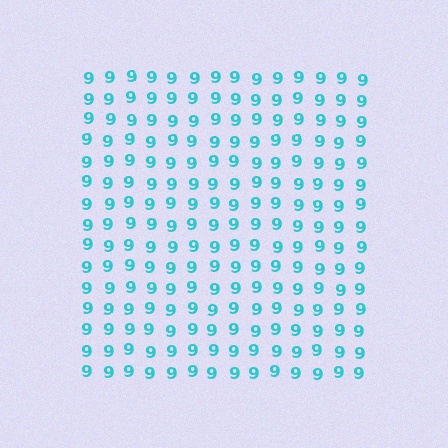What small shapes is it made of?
It is made of small digit 9's.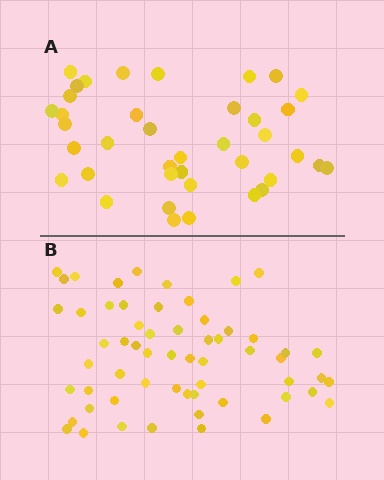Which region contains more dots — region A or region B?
Region B (the bottom region) has more dots.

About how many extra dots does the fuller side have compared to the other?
Region B has approximately 20 more dots than region A.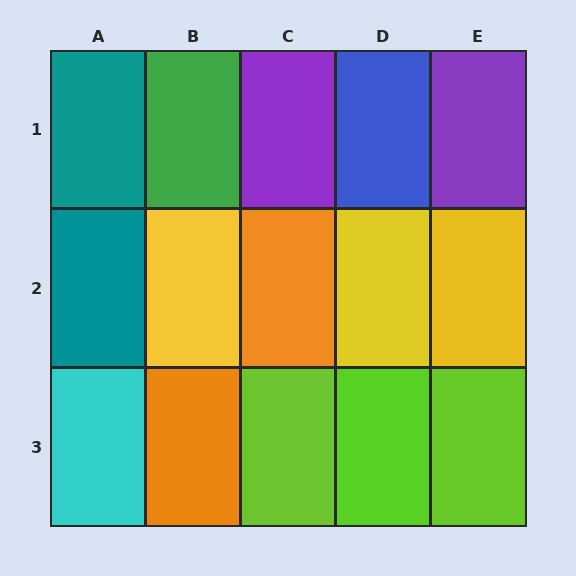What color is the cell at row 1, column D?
Blue.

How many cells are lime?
3 cells are lime.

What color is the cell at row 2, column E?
Yellow.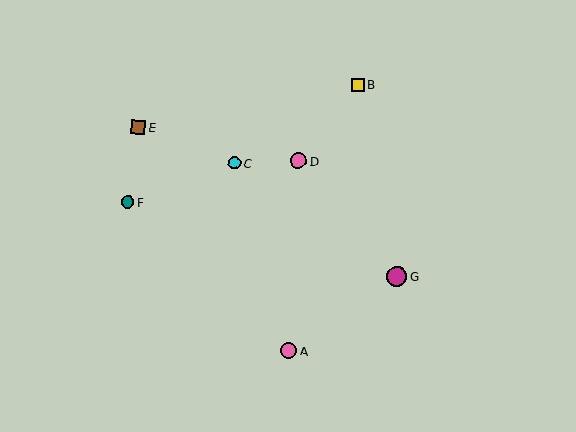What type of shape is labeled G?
Shape G is a magenta circle.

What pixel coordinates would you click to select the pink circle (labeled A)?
Click at (288, 351) to select the pink circle A.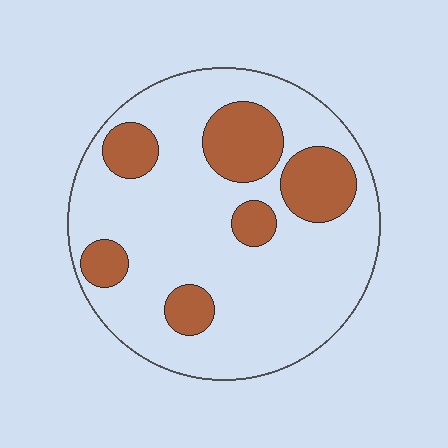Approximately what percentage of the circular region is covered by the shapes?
Approximately 25%.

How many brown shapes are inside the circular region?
6.